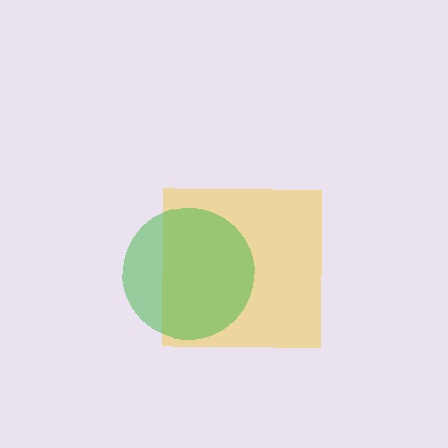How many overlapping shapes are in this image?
There are 2 overlapping shapes in the image.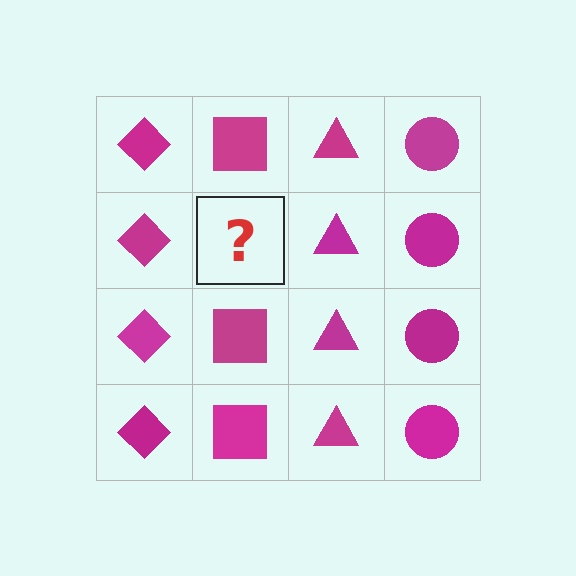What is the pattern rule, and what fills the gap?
The rule is that each column has a consistent shape. The gap should be filled with a magenta square.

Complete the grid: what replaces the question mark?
The question mark should be replaced with a magenta square.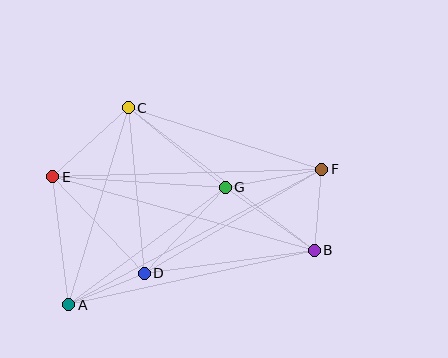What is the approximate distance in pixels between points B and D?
The distance between B and D is approximately 172 pixels.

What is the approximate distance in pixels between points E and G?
The distance between E and G is approximately 173 pixels.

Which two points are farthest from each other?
Points A and F are farthest from each other.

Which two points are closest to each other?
Points B and F are closest to each other.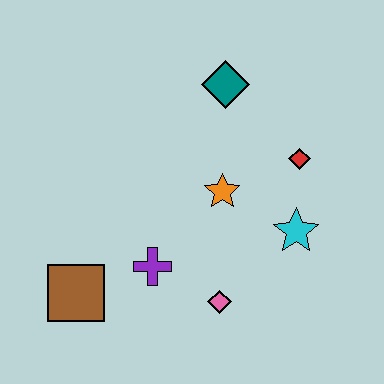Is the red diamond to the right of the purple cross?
Yes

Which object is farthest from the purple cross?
The teal diamond is farthest from the purple cross.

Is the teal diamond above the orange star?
Yes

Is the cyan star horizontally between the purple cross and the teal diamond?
No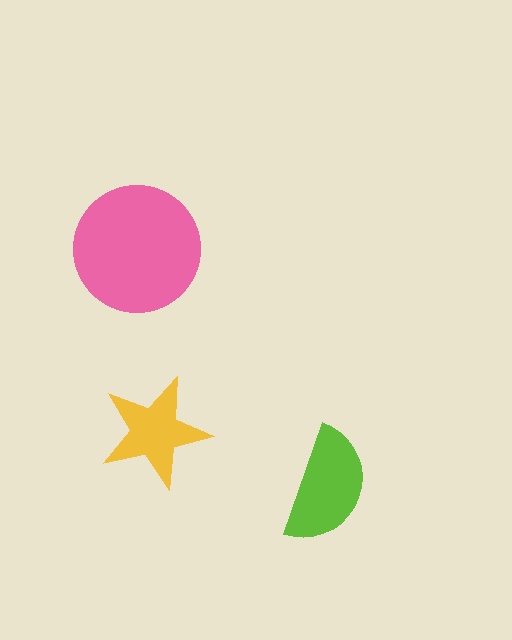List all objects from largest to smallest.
The pink circle, the lime semicircle, the yellow star.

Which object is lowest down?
The lime semicircle is bottommost.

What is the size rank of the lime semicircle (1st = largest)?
2nd.